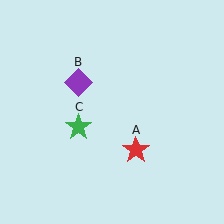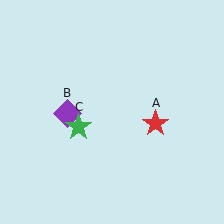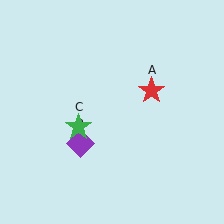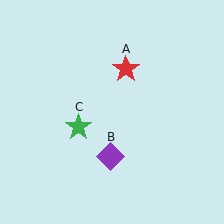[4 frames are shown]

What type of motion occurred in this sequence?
The red star (object A), purple diamond (object B) rotated counterclockwise around the center of the scene.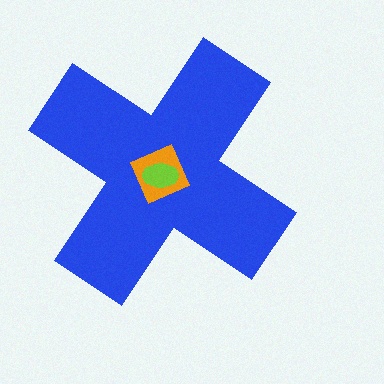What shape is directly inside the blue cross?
The orange square.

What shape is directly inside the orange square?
The lime ellipse.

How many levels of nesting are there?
3.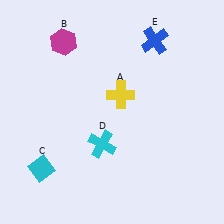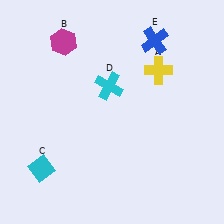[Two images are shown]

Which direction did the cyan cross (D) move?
The cyan cross (D) moved up.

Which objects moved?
The objects that moved are: the yellow cross (A), the cyan cross (D).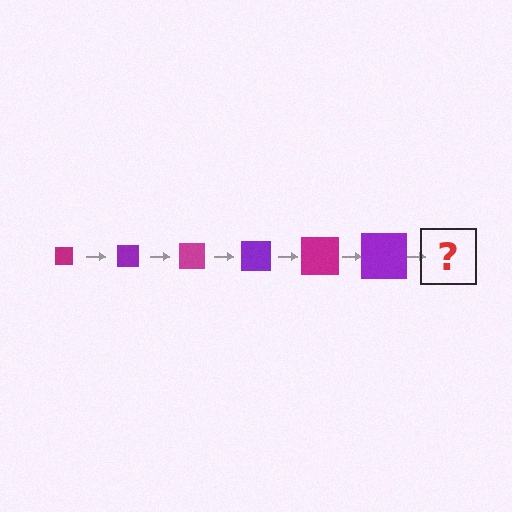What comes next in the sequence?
The next element should be a magenta square, larger than the previous one.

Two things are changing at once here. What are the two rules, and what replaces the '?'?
The two rules are that the square grows larger each step and the color cycles through magenta and purple. The '?' should be a magenta square, larger than the previous one.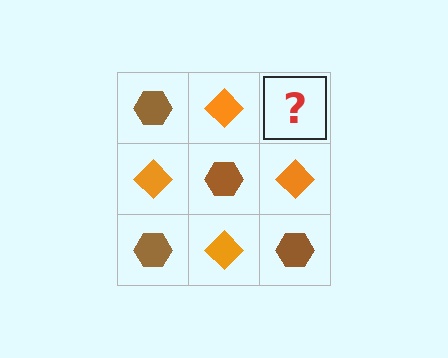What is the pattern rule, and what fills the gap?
The rule is that it alternates brown hexagon and orange diamond in a checkerboard pattern. The gap should be filled with a brown hexagon.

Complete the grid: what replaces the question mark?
The question mark should be replaced with a brown hexagon.